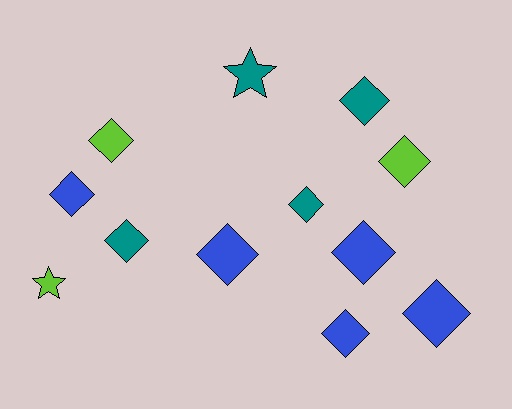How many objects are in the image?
There are 12 objects.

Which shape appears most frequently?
Diamond, with 10 objects.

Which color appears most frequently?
Blue, with 5 objects.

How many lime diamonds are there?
There are 2 lime diamonds.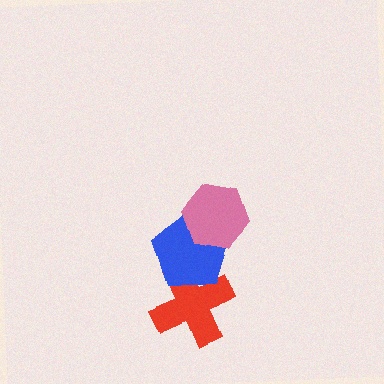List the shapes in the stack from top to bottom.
From top to bottom: the pink hexagon, the blue pentagon, the red cross.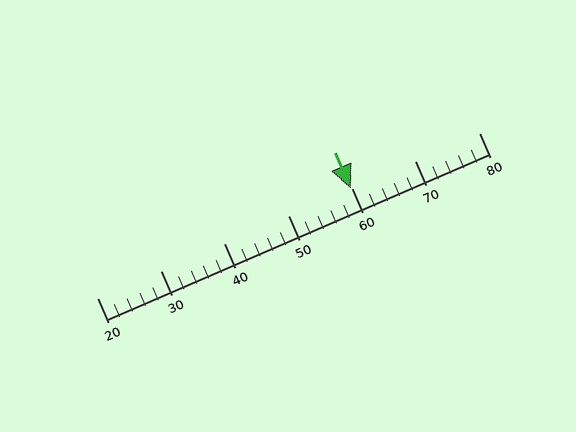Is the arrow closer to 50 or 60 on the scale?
The arrow is closer to 60.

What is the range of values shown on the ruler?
The ruler shows values from 20 to 80.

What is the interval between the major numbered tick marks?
The major tick marks are spaced 10 units apart.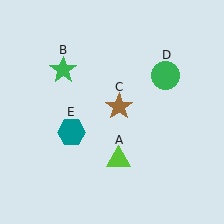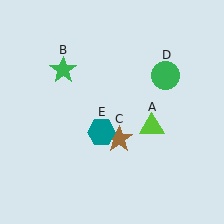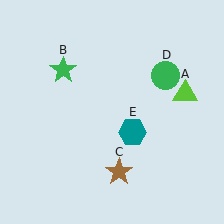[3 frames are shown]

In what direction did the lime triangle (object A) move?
The lime triangle (object A) moved up and to the right.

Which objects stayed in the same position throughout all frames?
Green star (object B) and green circle (object D) remained stationary.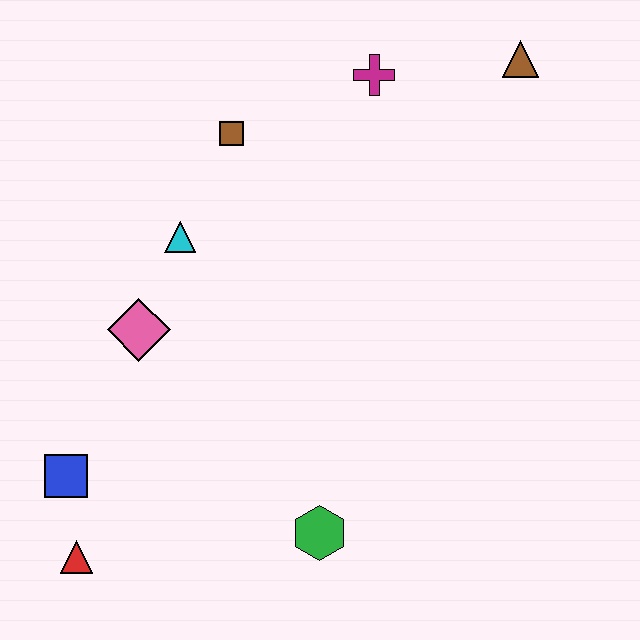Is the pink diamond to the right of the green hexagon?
No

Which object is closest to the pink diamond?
The cyan triangle is closest to the pink diamond.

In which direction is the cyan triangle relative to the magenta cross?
The cyan triangle is to the left of the magenta cross.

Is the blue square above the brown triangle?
No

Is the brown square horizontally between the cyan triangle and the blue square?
No